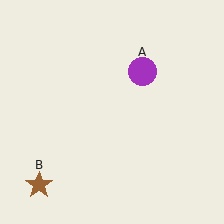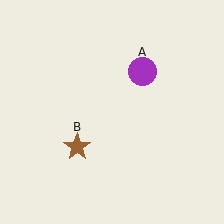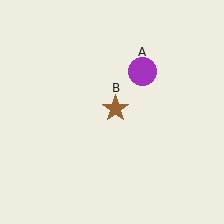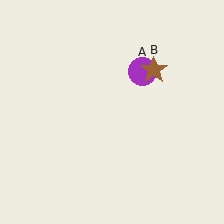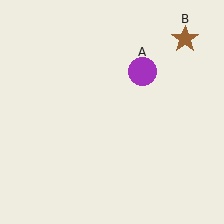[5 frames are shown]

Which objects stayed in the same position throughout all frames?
Purple circle (object A) remained stationary.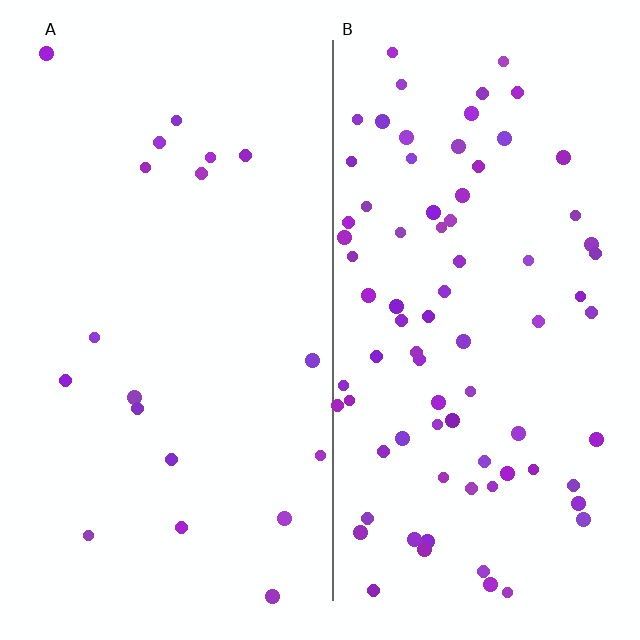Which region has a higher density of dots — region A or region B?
B (the right).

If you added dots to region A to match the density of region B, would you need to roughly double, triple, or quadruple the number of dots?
Approximately quadruple.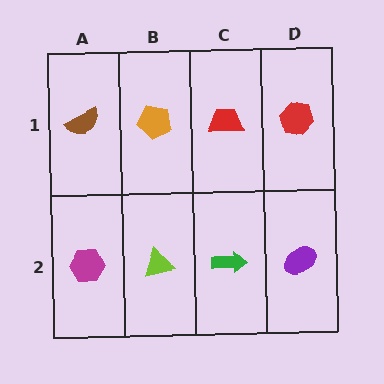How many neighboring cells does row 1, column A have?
2.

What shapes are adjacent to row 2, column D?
A red hexagon (row 1, column D), a green arrow (row 2, column C).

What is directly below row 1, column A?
A magenta hexagon.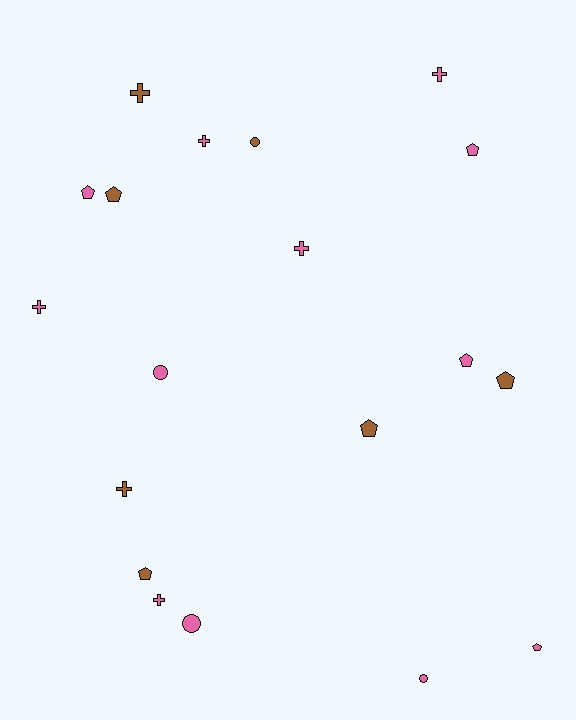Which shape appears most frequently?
Pentagon, with 8 objects.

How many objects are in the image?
There are 19 objects.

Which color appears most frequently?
Pink, with 12 objects.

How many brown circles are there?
There is 1 brown circle.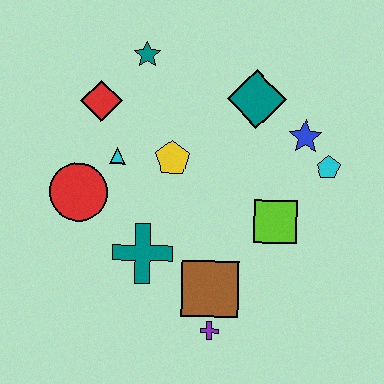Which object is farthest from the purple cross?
The teal star is farthest from the purple cross.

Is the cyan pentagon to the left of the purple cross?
No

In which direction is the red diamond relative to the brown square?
The red diamond is above the brown square.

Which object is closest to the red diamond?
The cyan triangle is closest to the red diamond.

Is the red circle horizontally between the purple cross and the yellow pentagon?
No